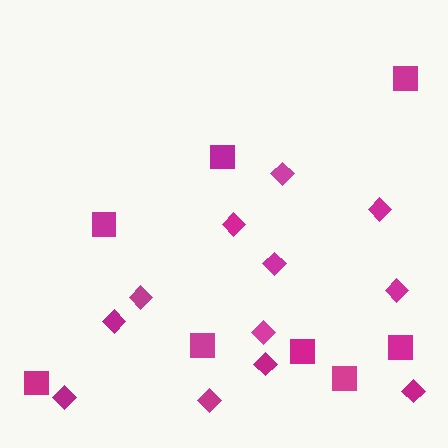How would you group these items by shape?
There are 2 groups: one group of diamonds (12) and one group of squares (8).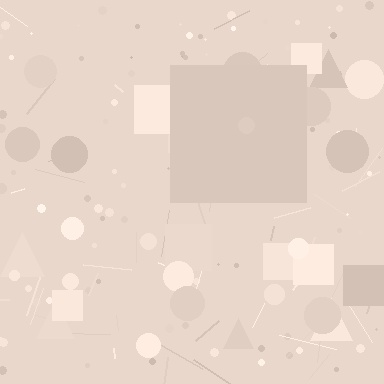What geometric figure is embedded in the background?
A square is embedded in the background.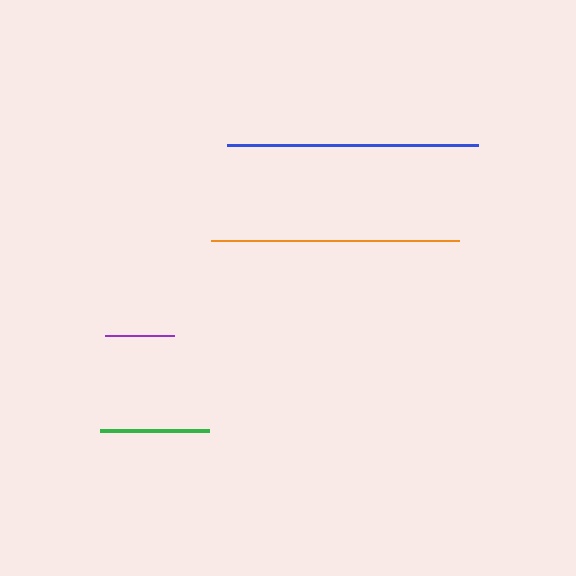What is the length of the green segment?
The green segment is approximately 109 pixels long.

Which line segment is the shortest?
The purple line is the shortest at approximately 69 pixels.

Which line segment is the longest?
The blue line is the longest at approximately 251 pixels.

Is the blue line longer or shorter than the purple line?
The blue line is longer than the purple line.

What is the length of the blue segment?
The blue segment is approximately 251 pixels long.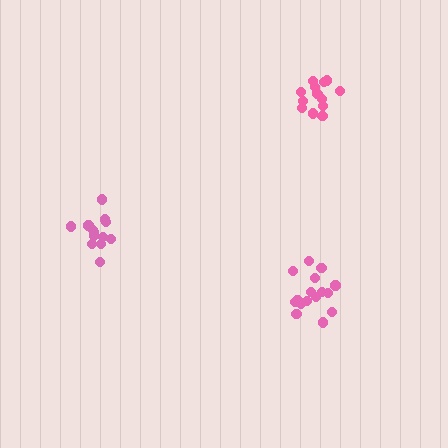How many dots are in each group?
Group 1: 14 dots, Group 2: 14 dots, Group 3: 16 dots (44 total).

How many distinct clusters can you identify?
There are 3 distinct clusters.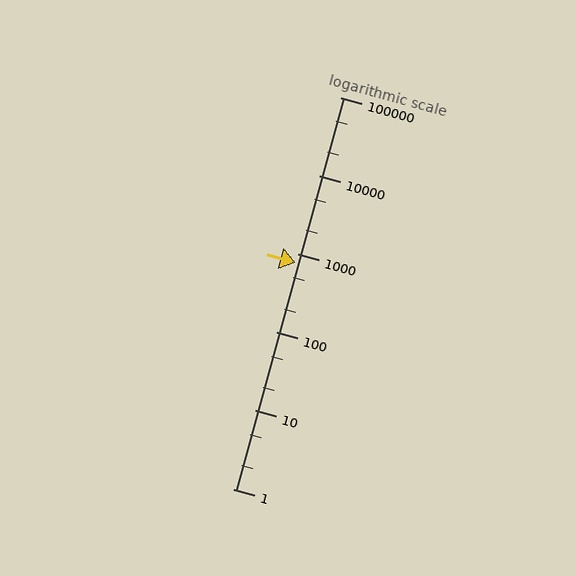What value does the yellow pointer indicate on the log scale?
The pointer indicates approximately 770.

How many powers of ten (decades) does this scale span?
The scale spans 5 decades, from 1 to 100000.